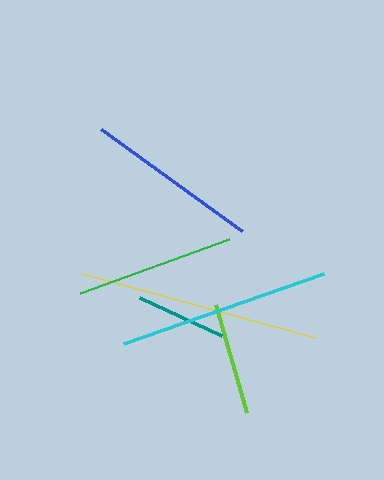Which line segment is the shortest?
The teal line is the shortest at approximately 91 pixels.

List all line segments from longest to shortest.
From longest to shortest: yellow, cyan, blue, green, lime, teal.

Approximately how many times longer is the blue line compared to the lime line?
The blue line is approximately 1.6 times the length of the lime line.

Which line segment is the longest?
The yellow line is the longest at approximately 242 pixels.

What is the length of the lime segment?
The lime segment is approximately 112 pixels long.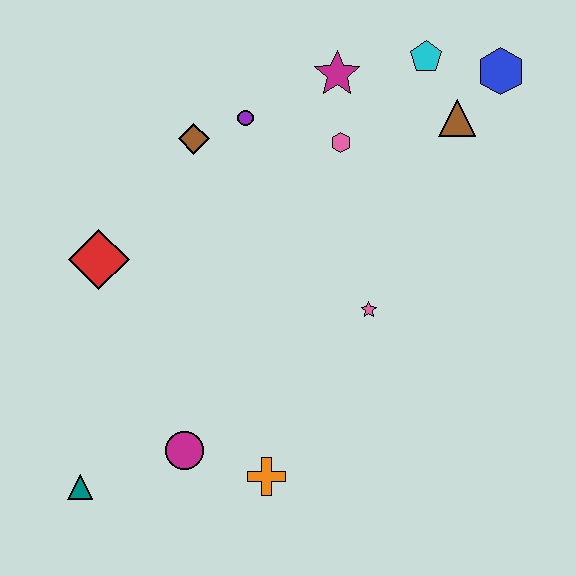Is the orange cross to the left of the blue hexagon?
Yes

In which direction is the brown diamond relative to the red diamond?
The brown diamond is above the red diamond.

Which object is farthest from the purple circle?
The teal triangle is farthest from the purple circle.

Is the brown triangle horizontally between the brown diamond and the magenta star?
No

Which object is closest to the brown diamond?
The purple circle is closest to the brown diamond.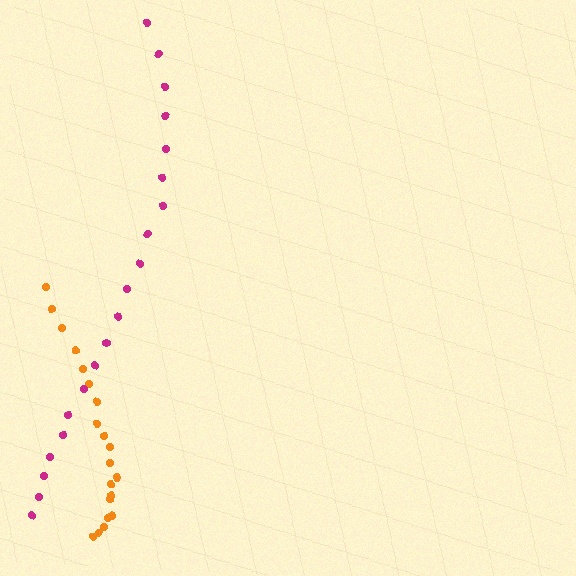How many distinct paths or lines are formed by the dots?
There are 2 distinct paths.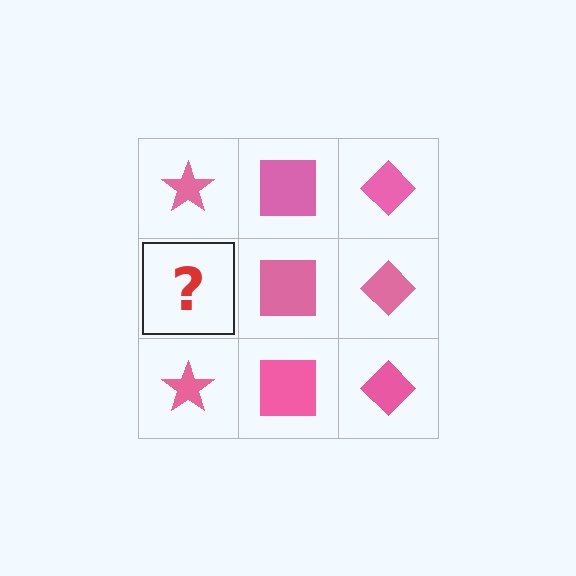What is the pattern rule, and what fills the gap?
The rule is that each column has a consistent shape. The gap should be filled with a pink star.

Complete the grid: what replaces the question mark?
The question mark should be replaced with a pink star.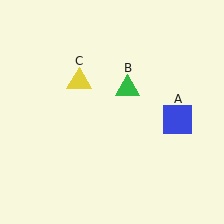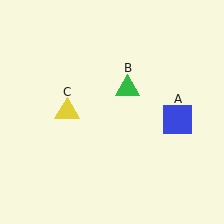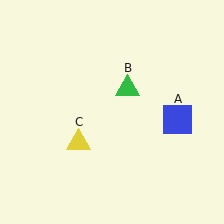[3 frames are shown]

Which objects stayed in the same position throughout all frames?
Blue square (object A) and green triangle (object B) remained stationary.